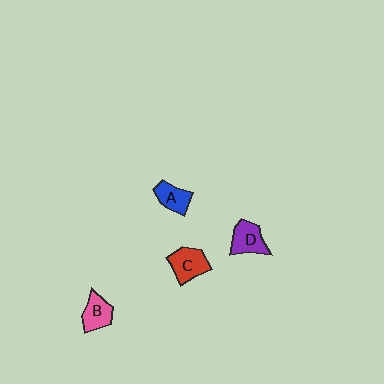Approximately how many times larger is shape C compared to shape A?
Approximately 1.3 times.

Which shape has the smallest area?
Shape A (blue).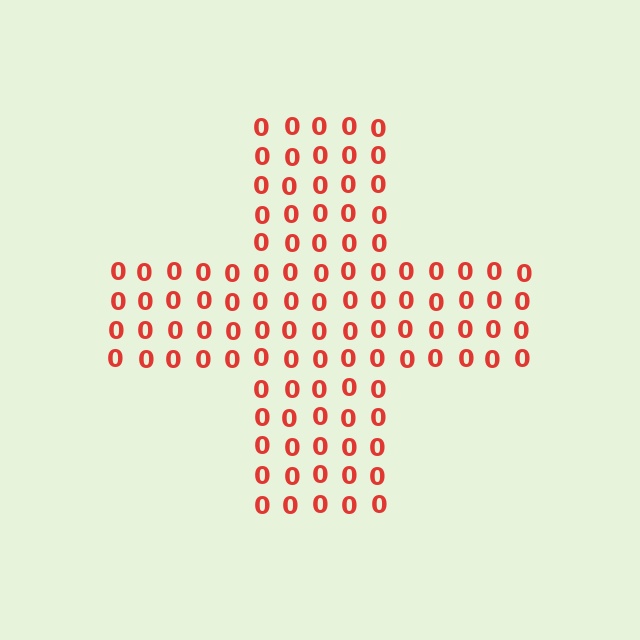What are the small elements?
The small elements are digit 0's.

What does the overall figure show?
The overall figure shows a cross.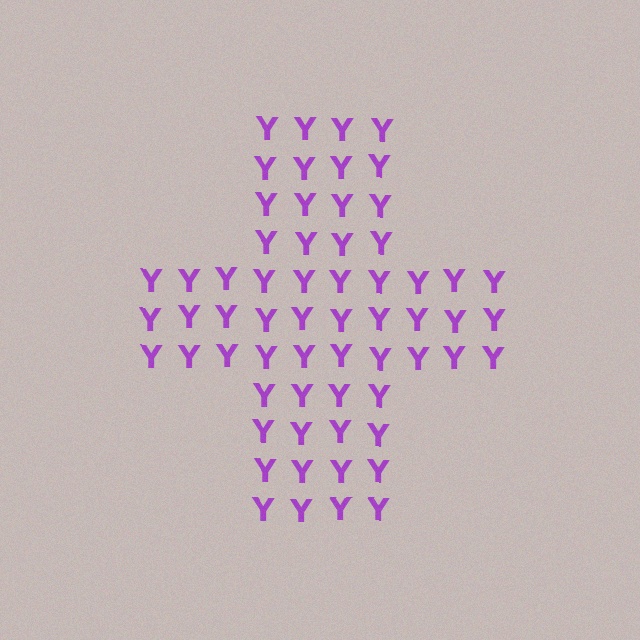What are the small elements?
The small elements are letter Y's.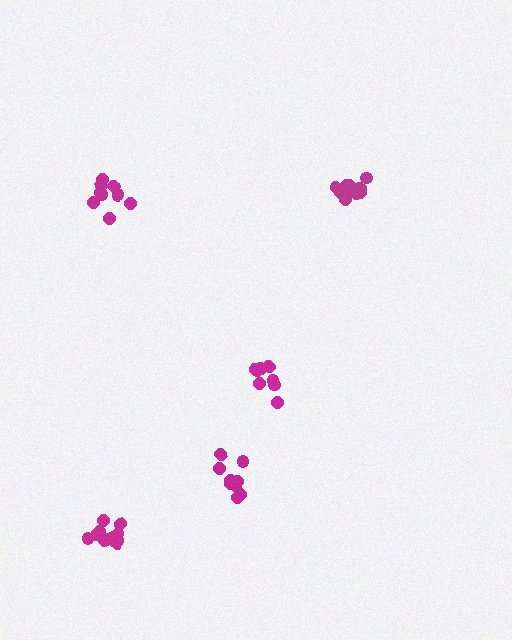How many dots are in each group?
Group 1: 9 dots, Group 2: 8 dots, Group 3: 9 dots, Group 4: 11 dots, Group 5: 10 dots (47 total).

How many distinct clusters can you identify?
There are 5 distinct clusters.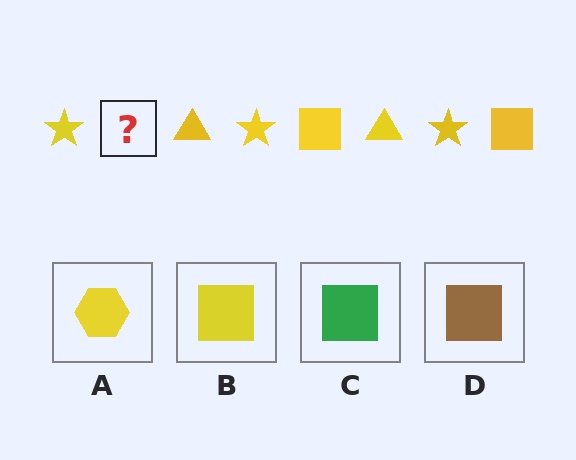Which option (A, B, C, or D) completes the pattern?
B.